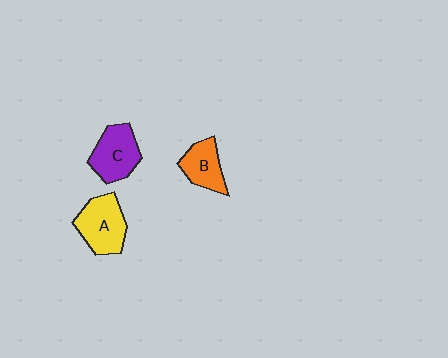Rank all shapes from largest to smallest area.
From largest to smallest: A (yellow), C (purple), B (orange).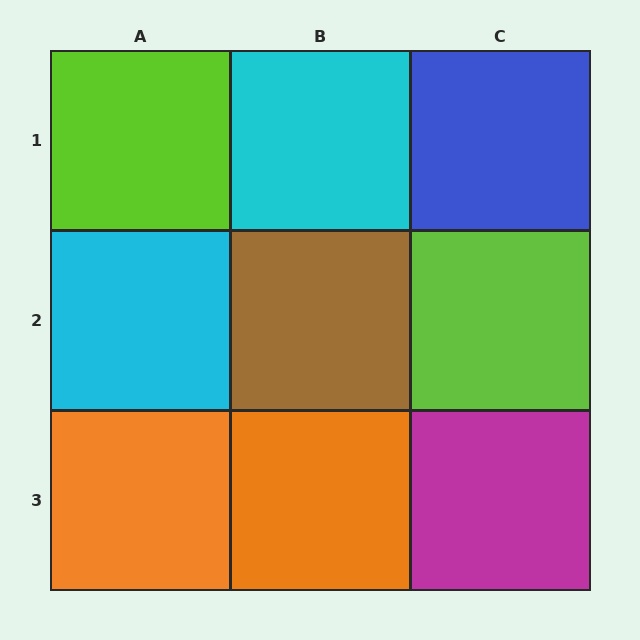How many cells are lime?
2 cells are lime.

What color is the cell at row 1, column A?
Lime.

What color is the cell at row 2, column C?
Lime.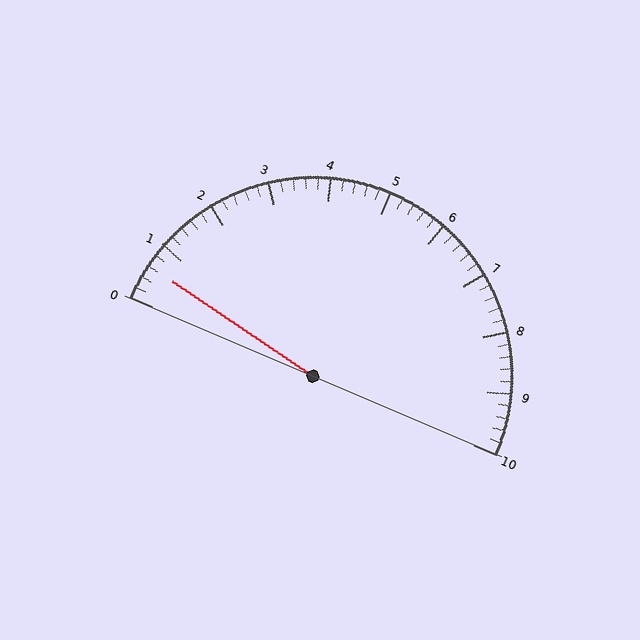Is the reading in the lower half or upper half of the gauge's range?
The reading is in the lower half of the range (0 to 10).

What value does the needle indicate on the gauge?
The needle indicates approximately 0.6.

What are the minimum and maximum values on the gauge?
The gauge ranges from 0 to 10.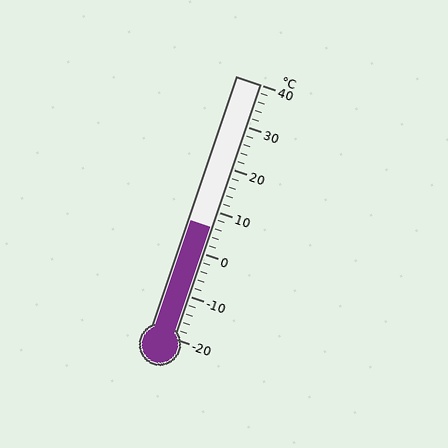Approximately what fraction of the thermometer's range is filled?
The thermometer is filled to approximately 45% of its range.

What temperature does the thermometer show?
The thermometer shows approximately 6°C.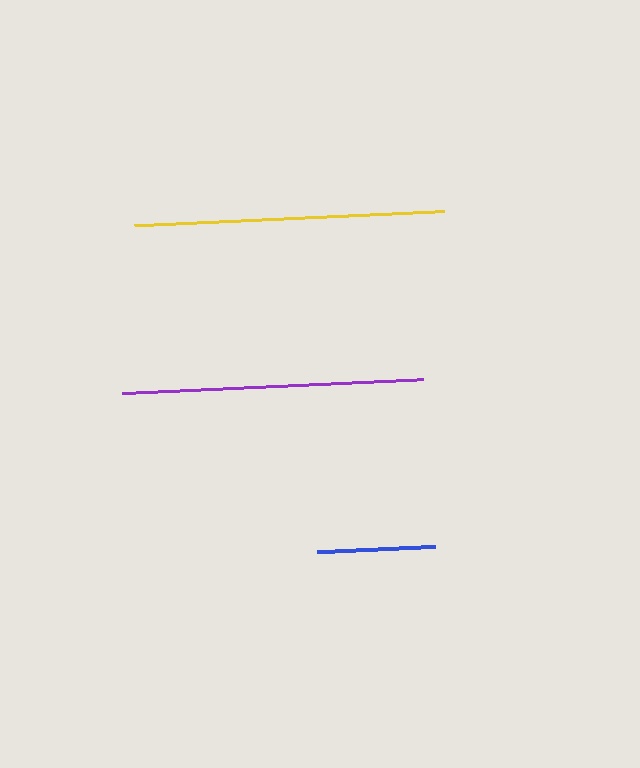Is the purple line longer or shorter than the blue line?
The purple line is longer than the blue line.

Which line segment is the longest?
The yellow line is the longest at approximately 310 pixels.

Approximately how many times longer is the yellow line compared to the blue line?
The yellow line is approximately 2.6 times the length of the blue line.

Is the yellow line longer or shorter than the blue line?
The yellow line is longer than the blue line.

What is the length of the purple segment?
The purple segment is approximately 301 pixels long.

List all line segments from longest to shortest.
From longest to shortest: yellow, purple, blue.